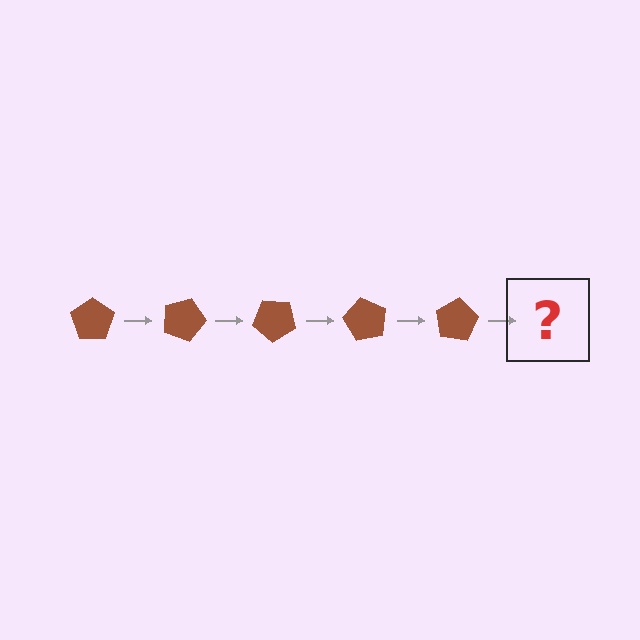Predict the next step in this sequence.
The next step is a brown pentagon rotated 100 degrees.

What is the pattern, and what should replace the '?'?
The pattern is that the pentagon rotates 20 degrees each step. The '?' should be a brown pentagon rotated 100 degrees.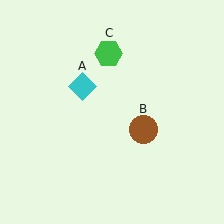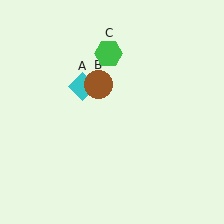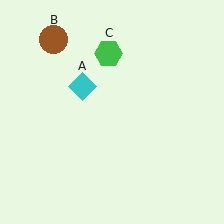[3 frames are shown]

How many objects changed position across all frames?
1 object changed position: brown circle (object B).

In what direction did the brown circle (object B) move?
The brown circle (object B) moved up and to the left.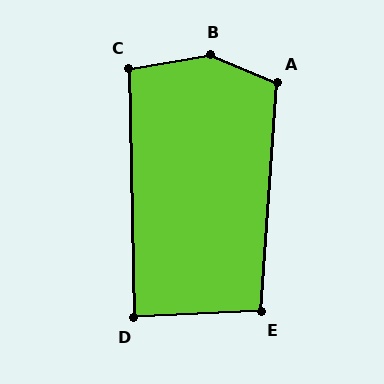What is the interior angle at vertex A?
Approximately 109 degrees (obtuse).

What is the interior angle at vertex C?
Approximately 99 degrees (obtuse).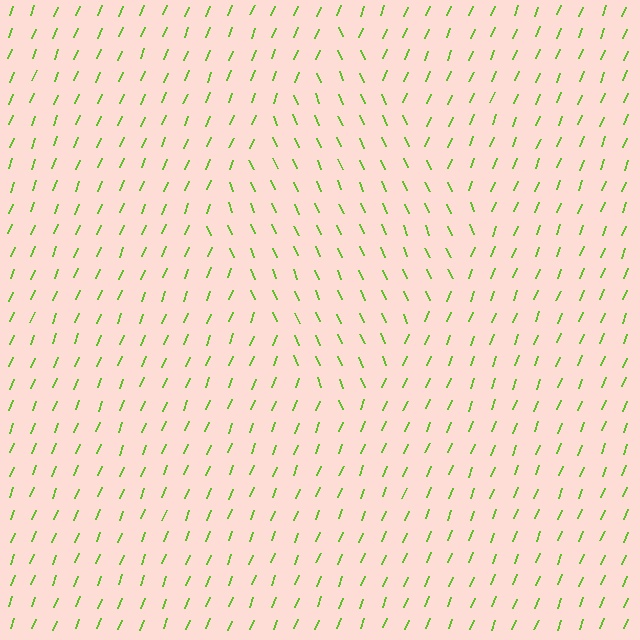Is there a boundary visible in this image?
Yes, there is a texture boundary formed by a change in line orientation.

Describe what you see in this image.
The image is filled with small lime line segments. A diamond region in the image has lines oriented differently from the surrounding lines, creating a visible texture boundary.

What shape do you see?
I see a diamond.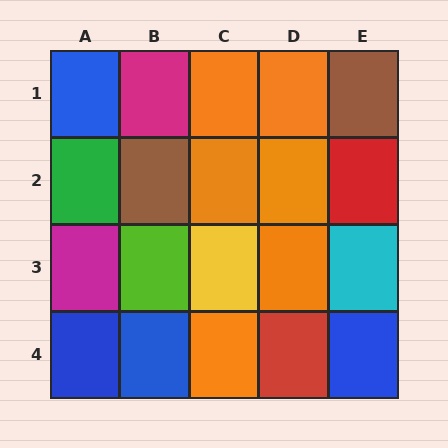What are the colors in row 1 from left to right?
Blue, magenta, orange, orange, brown.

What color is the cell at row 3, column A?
Magenta.